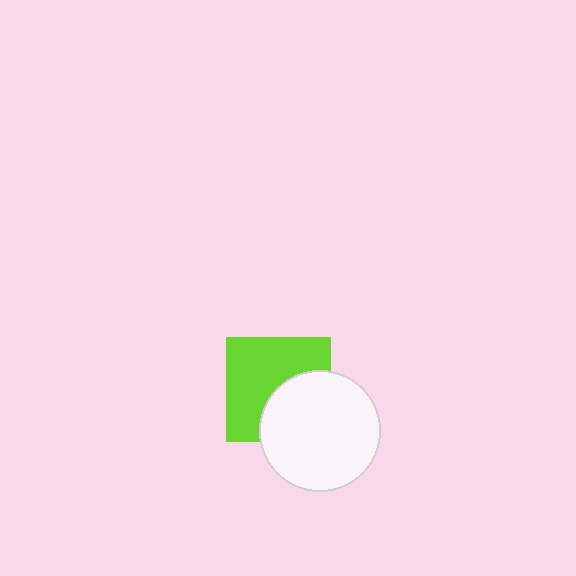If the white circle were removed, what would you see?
You would see the complete lime square.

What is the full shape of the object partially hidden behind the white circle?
The partially hidden object is a lime square.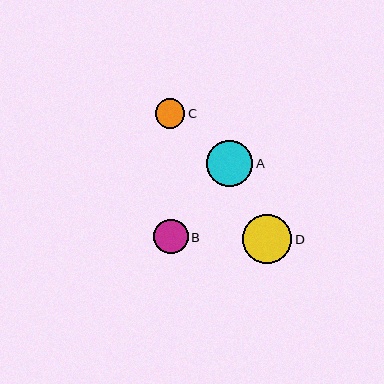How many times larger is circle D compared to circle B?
Circle D is approximately 1.4 times the size of circle B.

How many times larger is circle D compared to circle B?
Circle D is approximately 1.4 times the size of circle B.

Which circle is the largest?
Circle D is the largest with a size of approximately 49 pixels.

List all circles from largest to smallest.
From largest to smallest: D, A, B, C.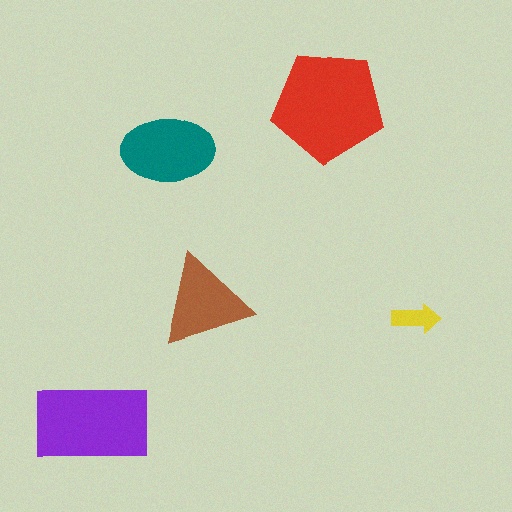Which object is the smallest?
The yellow arrow.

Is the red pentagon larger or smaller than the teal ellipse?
Larger.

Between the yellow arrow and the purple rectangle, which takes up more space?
The purple rectangle.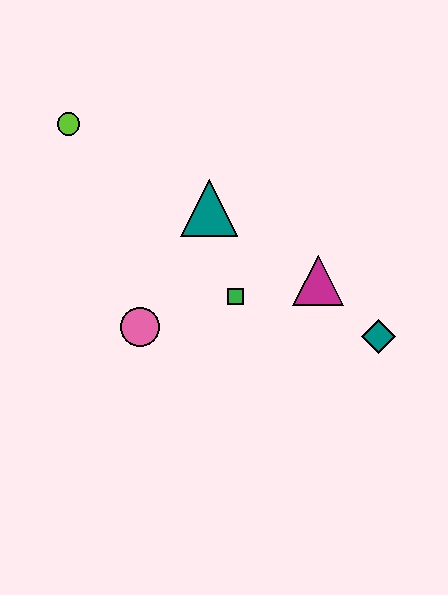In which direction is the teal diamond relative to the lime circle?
The teal diamond is to the right of the lime circle.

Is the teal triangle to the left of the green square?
Yes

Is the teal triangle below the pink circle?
No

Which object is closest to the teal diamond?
The magenta triangle is closest to the teal diamond.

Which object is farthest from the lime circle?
The teal diamond is farthest from the lime circle.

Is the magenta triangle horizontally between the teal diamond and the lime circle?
Yes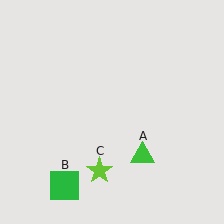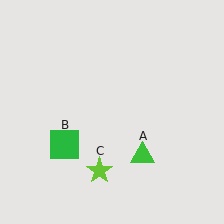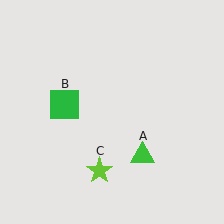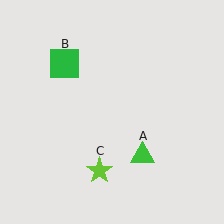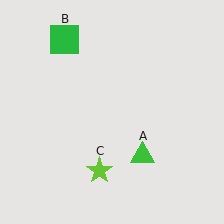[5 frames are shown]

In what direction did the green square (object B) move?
The green square (object B) moved up.